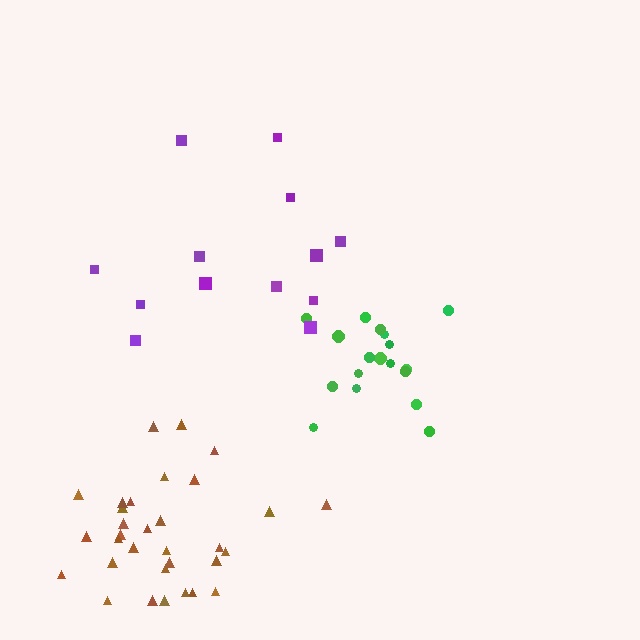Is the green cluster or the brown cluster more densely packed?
Green.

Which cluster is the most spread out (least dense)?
Purple.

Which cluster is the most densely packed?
Green.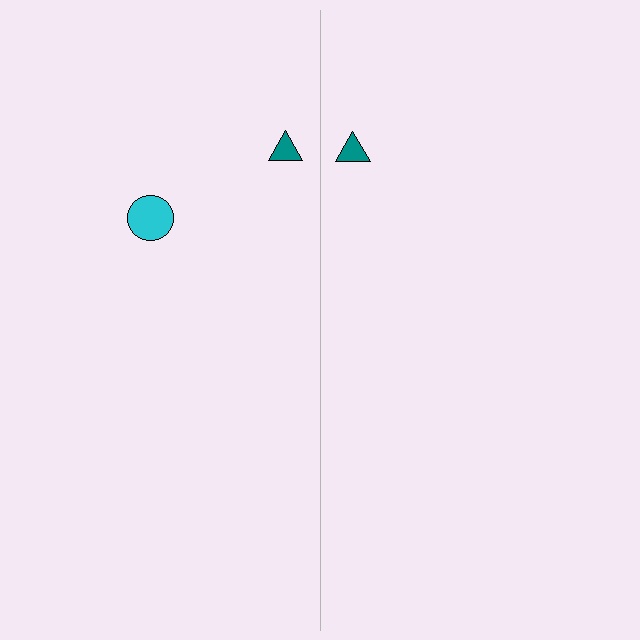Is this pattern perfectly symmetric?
No, the pattern is not perfectly symmetric. A cyan circle is missing from the right side.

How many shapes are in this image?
There are 3 shapes in this image.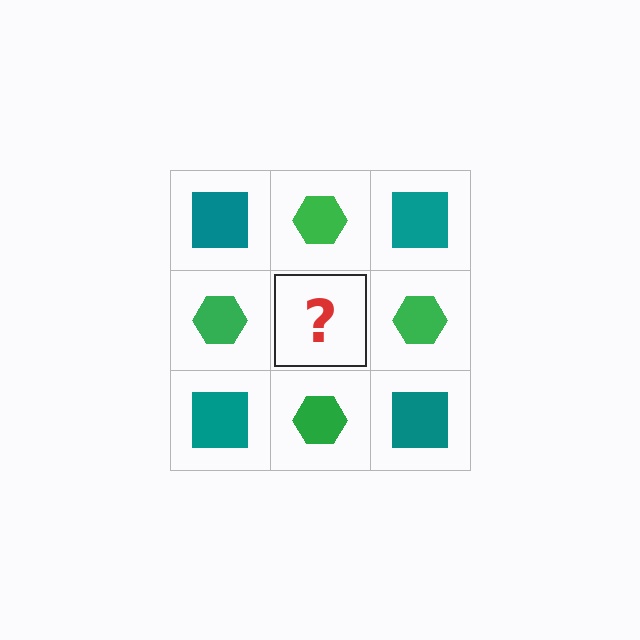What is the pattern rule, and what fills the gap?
The rule is that it alternates teal square and green hexagon in a checkerboard pattern. The gap should be filled with a teal square.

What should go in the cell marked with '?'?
The missing cell should contain a teal square.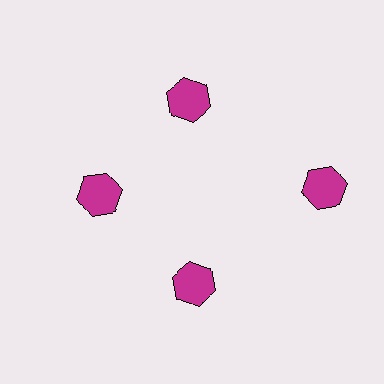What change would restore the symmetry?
The symmetry would be restored by moving it inward, back onto the ring so that all 4 hexagons sit at equal angles and equal distance from the center.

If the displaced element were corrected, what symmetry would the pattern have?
It would have 4-fold rotational symmetry — the pattern would map onto itself every 90 degrees.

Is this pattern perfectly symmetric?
No. The 4 magenta hexagons are arranged in a ring, but one element near the 3 o'clock position is pushed outward from the center, breaking the 4-fold rotational symmetry.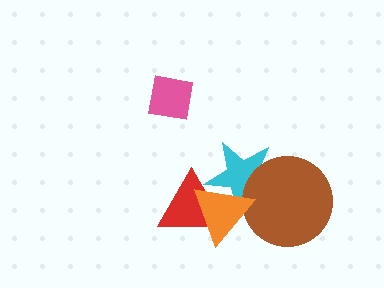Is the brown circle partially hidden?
Yes, it is partially covered by another shape.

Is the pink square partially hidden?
No, no other shape covers it.